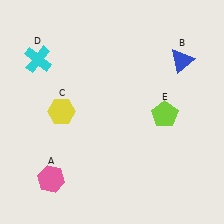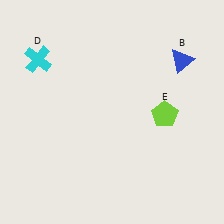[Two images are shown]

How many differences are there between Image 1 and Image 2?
There are 2 differences between the two images.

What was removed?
The pink hexagon (A), the yellow hexagon (C) were removed in Image 2.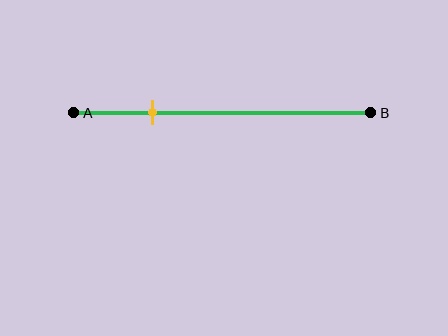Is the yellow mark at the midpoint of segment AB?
No, the mark is at about 25% from A, not at the 50% midpoint.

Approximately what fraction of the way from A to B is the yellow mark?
The yellow mark is approximately 25% of the way from A to B.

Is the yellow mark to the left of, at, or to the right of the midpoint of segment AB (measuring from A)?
The yellow mark is to the left of the midpoint of segment AB.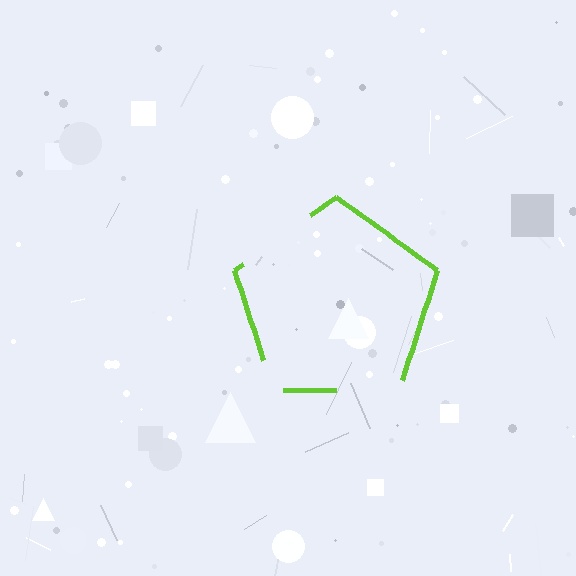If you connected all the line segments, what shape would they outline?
They would outline a pentagon.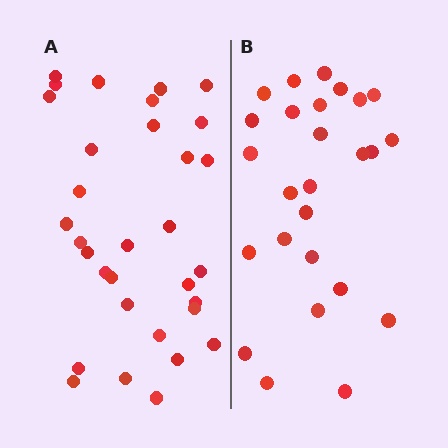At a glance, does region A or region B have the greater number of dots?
Region A (the left region) has more dots.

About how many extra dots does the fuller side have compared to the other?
Region A has about 6 more dots than region B.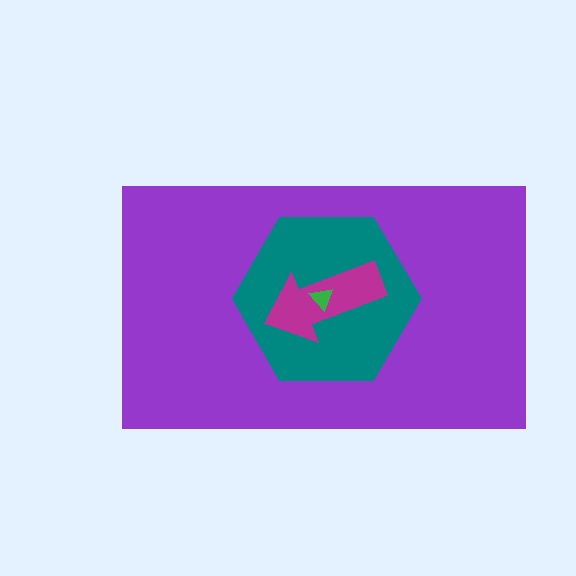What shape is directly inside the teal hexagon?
The magenta arrow.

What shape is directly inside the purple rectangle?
The teal hexagon.